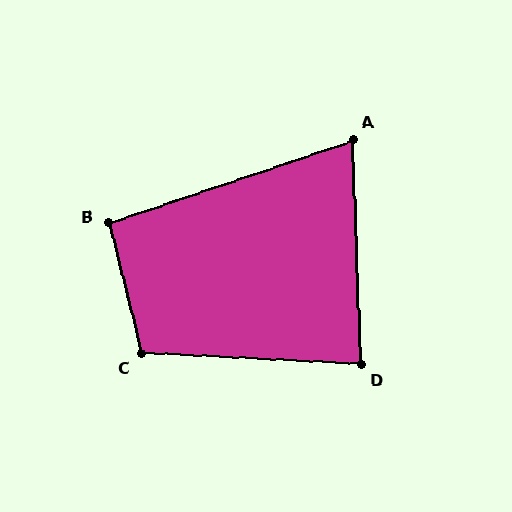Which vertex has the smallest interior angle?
A, at approximately 73 degrees.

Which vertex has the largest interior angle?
C, at approximately 107 degrees.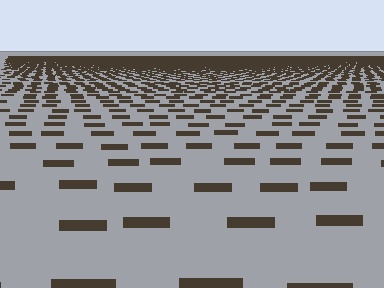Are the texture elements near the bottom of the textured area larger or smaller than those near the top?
Larger. Near the bottom, elements are closer to the viewer and appear at a bigger on-screen size.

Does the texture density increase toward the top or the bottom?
Density increases toward the top.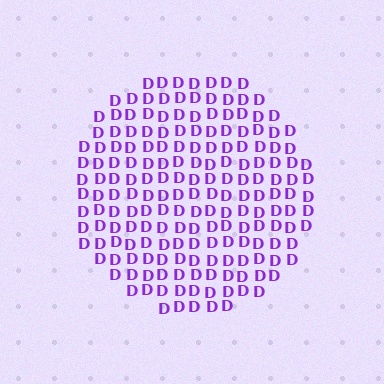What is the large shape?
The large shape is a circle.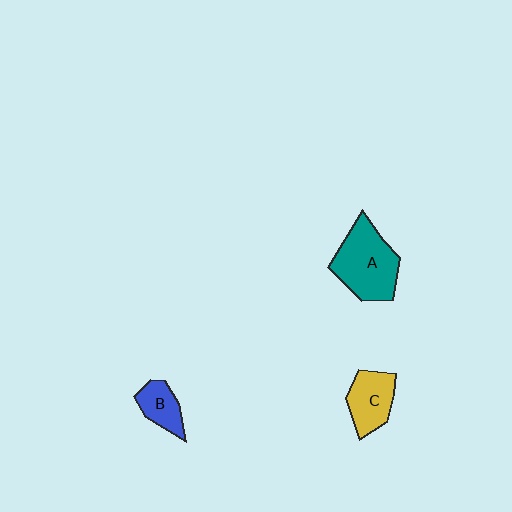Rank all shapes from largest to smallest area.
From largest to smallest: A (teal), C (yellow), B (blue).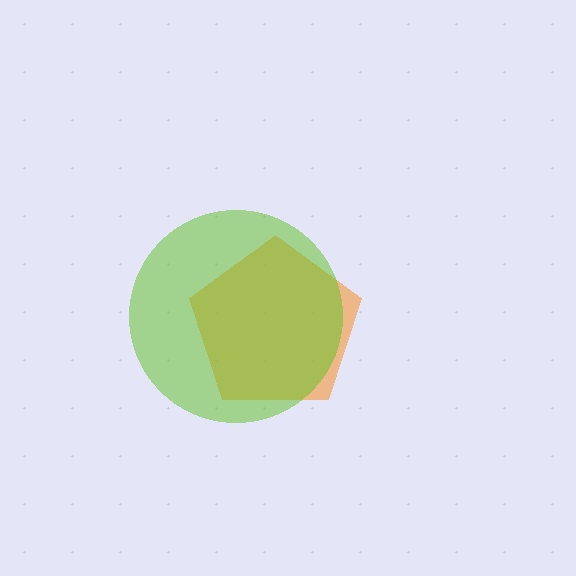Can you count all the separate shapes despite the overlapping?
Yes, there are 2 separate shapes.